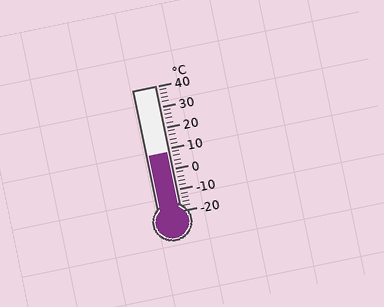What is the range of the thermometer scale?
The thermometer scale ranges from -20°C to 40°C.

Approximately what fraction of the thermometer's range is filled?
The thermometer is filled to approximately 45% of its range.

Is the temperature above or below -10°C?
The temperature is above -10°C.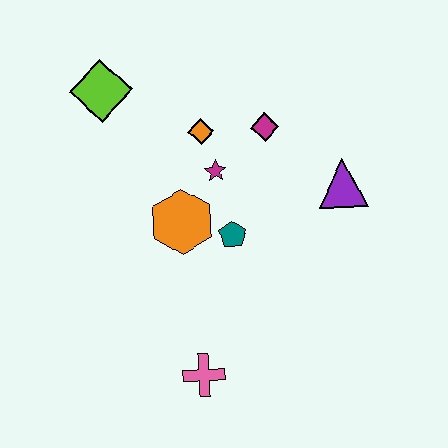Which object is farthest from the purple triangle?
The lime diamond is farthest from the purple triangle.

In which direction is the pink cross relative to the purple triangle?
The pink cross is below the purple triangle.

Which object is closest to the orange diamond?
The magenta star is closest to the orange diamond.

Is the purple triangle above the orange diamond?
No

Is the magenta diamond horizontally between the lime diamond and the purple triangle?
Yes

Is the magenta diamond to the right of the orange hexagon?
Yes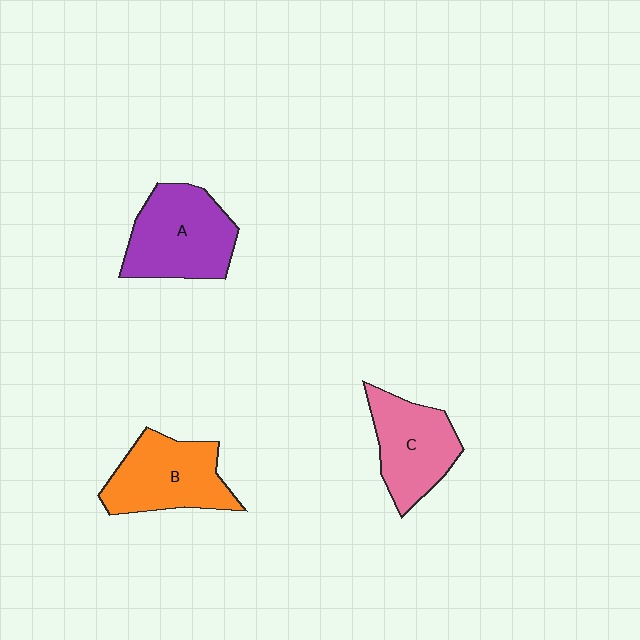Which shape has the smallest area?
Shape C (pink).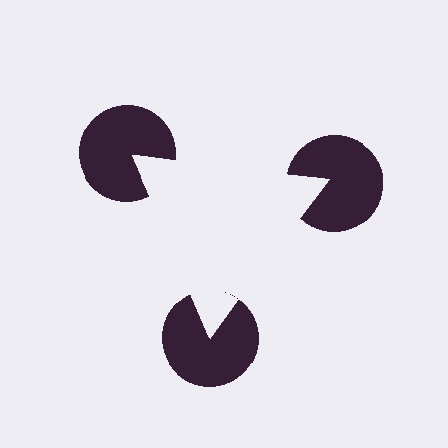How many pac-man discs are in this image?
There are 3 — one at each vertex of the illusory triangle.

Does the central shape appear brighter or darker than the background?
It typically appears slightly brighter than the background, even though no actual brightness change is drawn.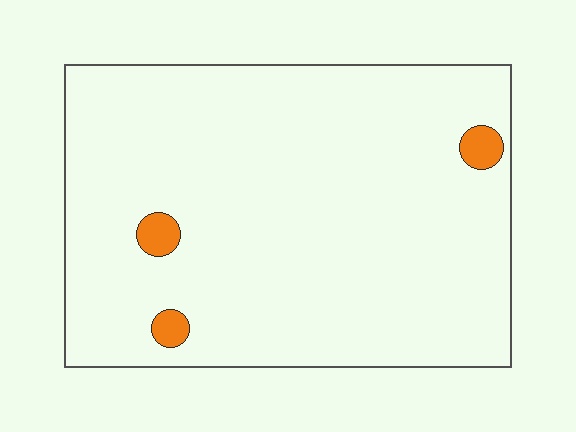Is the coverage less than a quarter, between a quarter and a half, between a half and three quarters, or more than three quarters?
Less than a quarter.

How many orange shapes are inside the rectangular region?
3.